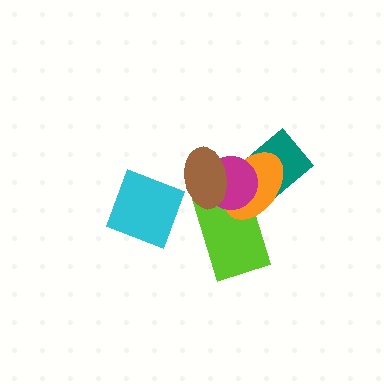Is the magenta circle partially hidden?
Yes, it is partially covered by another shape.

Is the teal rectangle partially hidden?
Yes, it is partially covered by another shape.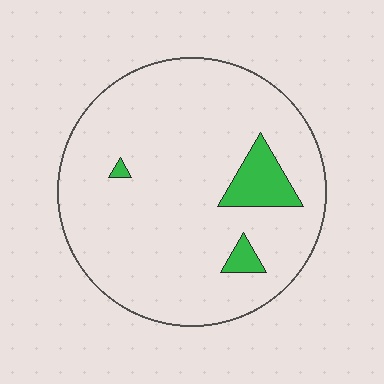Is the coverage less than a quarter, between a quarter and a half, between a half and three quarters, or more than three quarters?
Less than a quarter.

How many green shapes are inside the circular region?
3.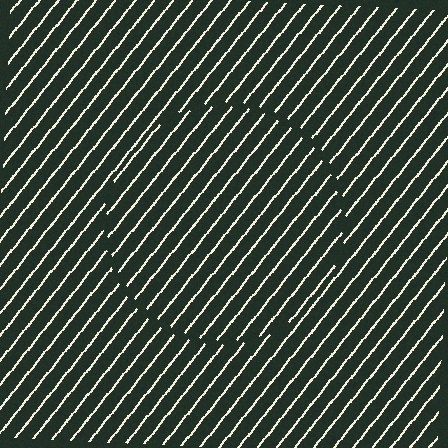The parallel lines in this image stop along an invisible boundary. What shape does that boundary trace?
An illusory circle. The interior of the shape contains the same grating, shifted by half a period — the contour is defined by the phase discontinuity where line-ends from the inner and outer gratings abut.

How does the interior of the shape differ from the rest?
The interior of the shape contains the same grating, shifted by half a period — the contour is defined by the phase discontinuity where line-ends from the inner and outer gratings abut.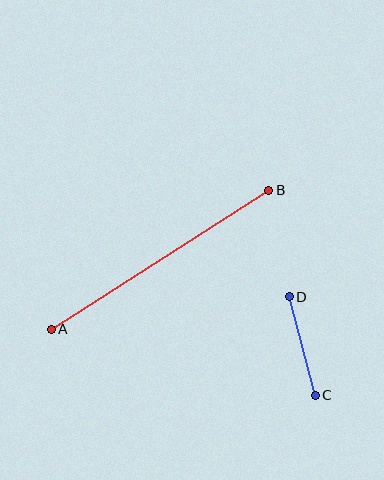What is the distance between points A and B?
The distance is approximately 258 pixels.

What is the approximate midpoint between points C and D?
The midpoint is at approximately (302, 346) pixels.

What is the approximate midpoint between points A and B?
The midpoint is at approximately (160, 260) pixels.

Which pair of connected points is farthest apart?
Points A and B are farthest apart.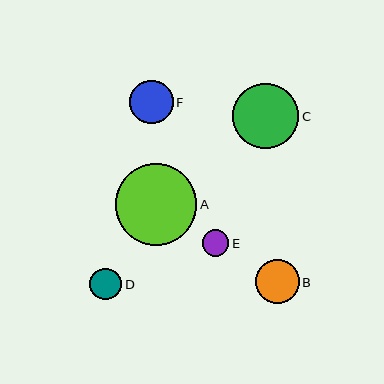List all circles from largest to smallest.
From largest to smallest: A, C, B, F, D, E.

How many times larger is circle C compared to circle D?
Circle C is approximately 2.1 times the size of circle D.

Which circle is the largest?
Circle A is the largest with a size of approximately 82 pixels.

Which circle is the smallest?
Circle E is the smallest with a size of approximately 26 pixels.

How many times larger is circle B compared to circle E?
Circle B is approximately 1.7 times the size of circle E.